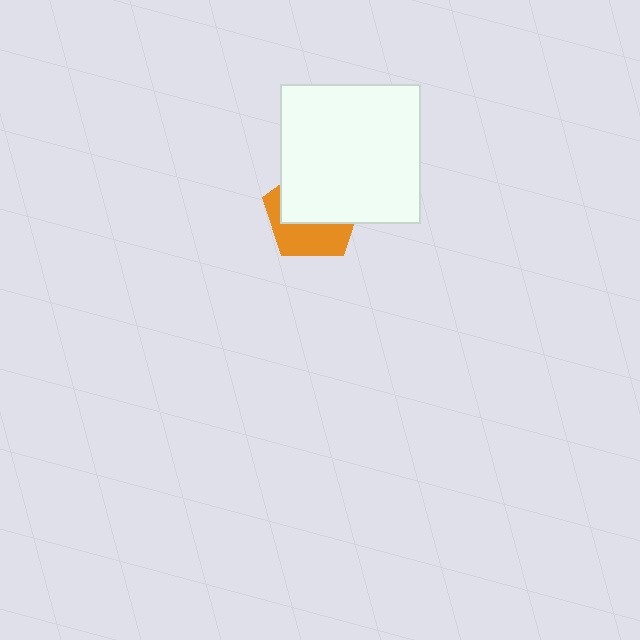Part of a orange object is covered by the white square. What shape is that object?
It is a pentagon.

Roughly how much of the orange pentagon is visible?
A small part of it is visible (roughly 42%).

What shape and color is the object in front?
The object in front is a white square.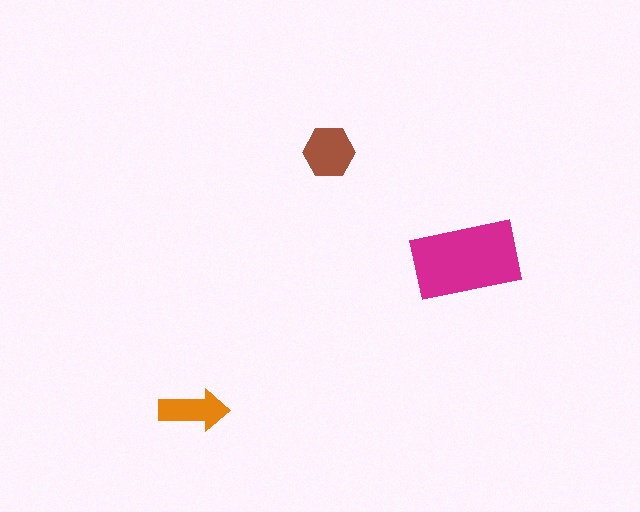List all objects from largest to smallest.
The magenta rectangle, the brown hexagon, the orange arrow.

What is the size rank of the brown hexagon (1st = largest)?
2nd.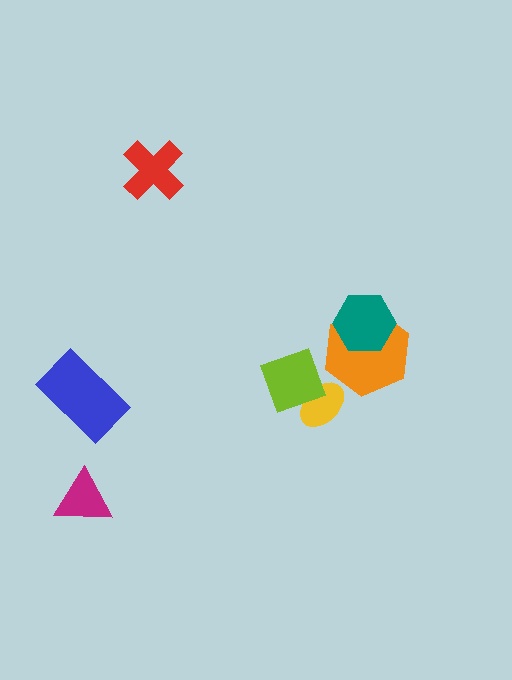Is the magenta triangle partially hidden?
No, no other shape covers it.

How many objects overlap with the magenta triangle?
0 objects overlap with the magenta triangle.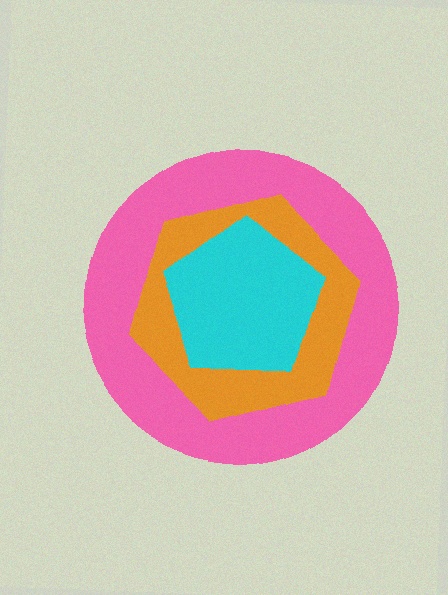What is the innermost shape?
The cyan pentagon.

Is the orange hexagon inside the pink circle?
Yes.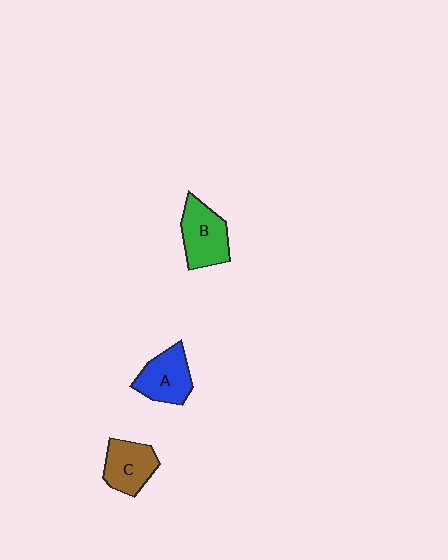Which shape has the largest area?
Shape B (green).